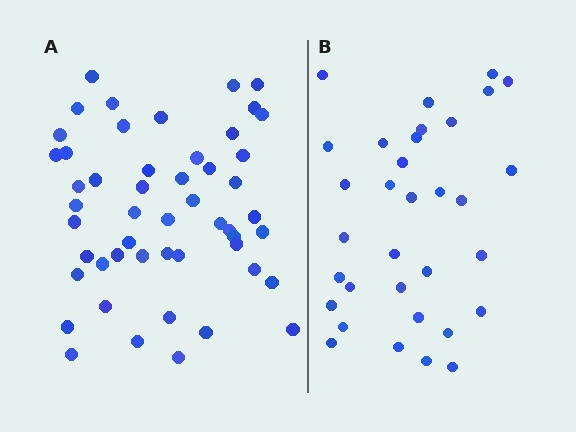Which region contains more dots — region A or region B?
Region A (the left region) has more dots.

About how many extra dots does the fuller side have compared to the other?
Region A has approximately 20 more dots than region B.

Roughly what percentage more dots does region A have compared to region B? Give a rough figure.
About 55% more.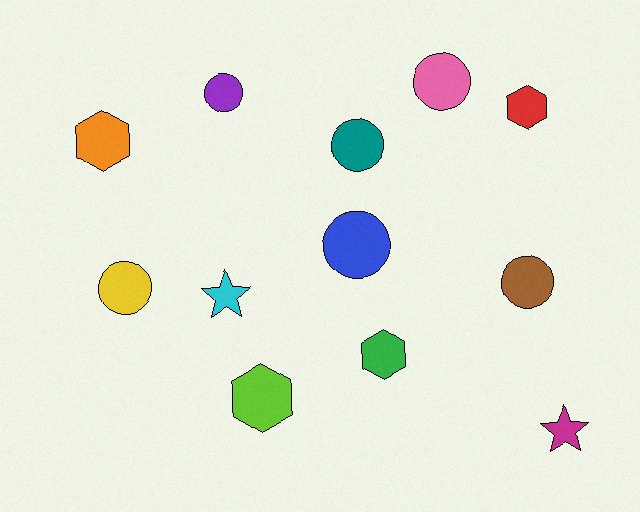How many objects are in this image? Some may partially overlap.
There are 12 objects.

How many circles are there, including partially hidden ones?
There are 6 circles.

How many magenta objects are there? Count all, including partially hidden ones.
There is 1 magenta object.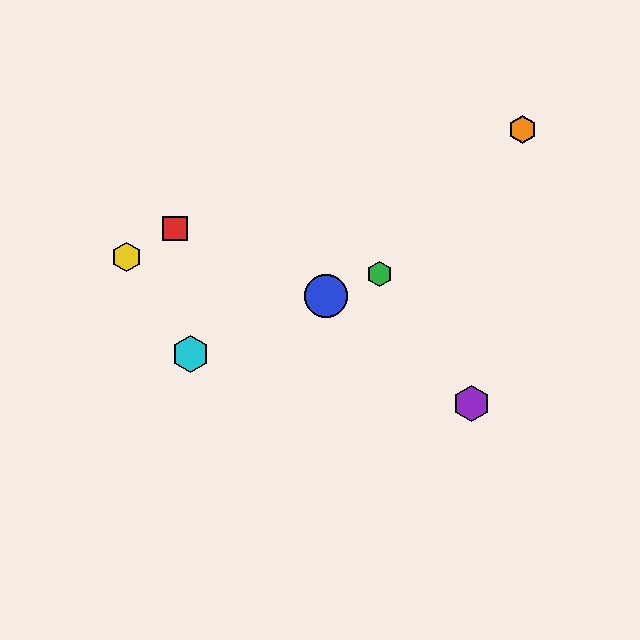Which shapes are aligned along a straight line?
The blue circle, the green hexagon, the cyan hexagon are aligned along a straight line.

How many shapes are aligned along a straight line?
3 shapes (the blue circle, the green hexagon, the cyan hexagon) are aligned along a straight line.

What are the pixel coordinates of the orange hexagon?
The orange hexagon is at (522, 130).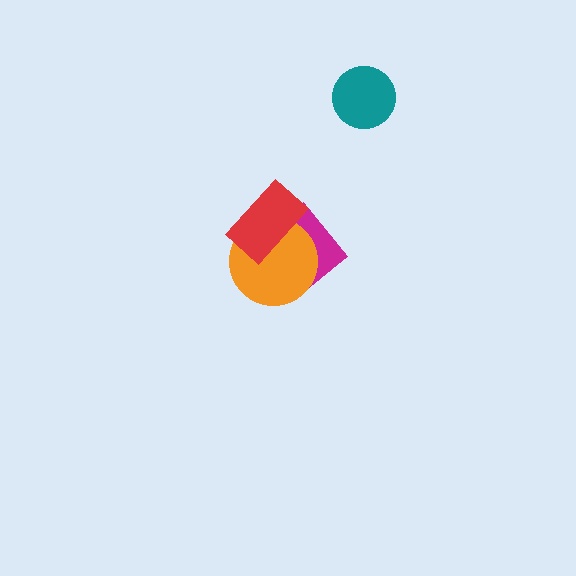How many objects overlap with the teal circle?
0 objects overlap with the teal circle.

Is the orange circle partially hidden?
Yes, it is partially covered by another shape.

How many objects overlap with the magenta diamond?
2 objects overlap with the magenta diamond.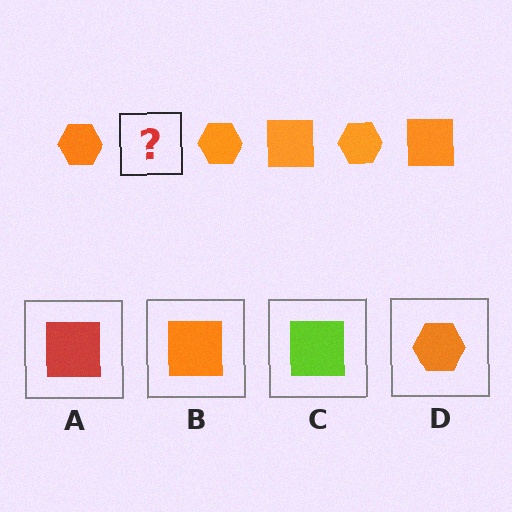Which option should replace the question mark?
Option B.